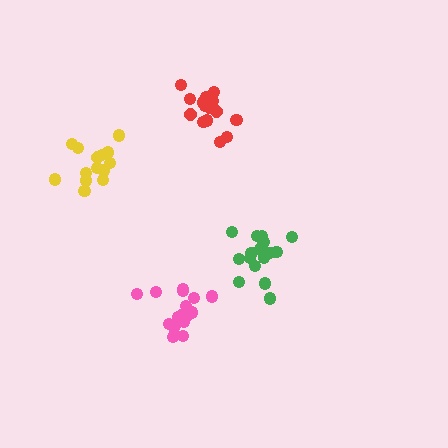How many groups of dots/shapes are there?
There are 4 groups.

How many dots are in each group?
Group 1: 16 dots, Group 2: 17 dots, Group 3: 18 dots, Group 4: 14 dots (65 total).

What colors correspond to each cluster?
The clusters are colored: red, green, pink, yellow.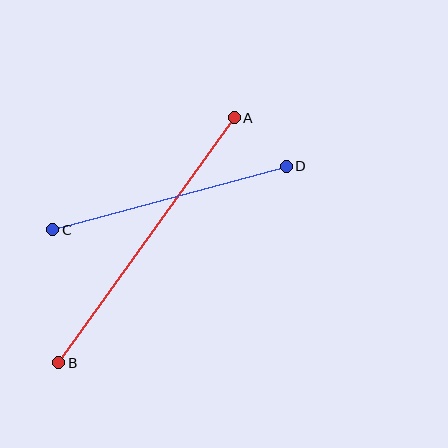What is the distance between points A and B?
The distance is approximately 301 pixels.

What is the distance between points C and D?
The distance is approximately 242 pixels.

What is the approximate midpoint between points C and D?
The midpoint is at approximately (169, 198) pixels.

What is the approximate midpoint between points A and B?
The midpoint is at approximately (146, 240) pixels.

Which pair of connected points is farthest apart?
Points A and B are farthest apart.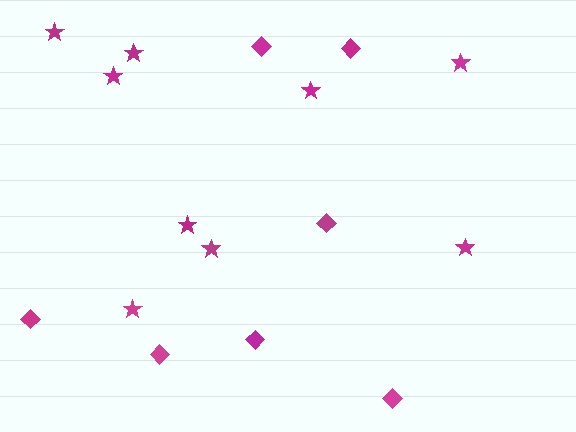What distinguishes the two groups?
There are 2 groups: one group of stars (9) and one group of diamonds (7).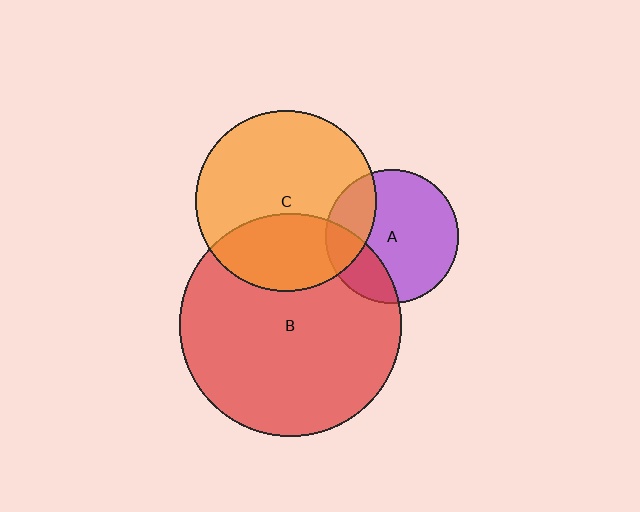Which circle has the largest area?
Circle B (red).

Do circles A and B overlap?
Yes.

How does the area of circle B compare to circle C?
Approximately 1.5 times.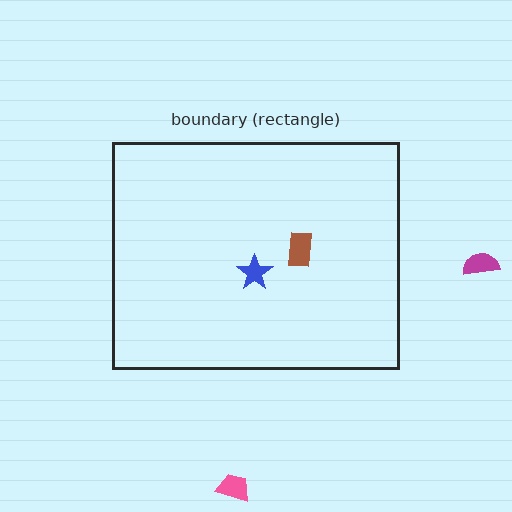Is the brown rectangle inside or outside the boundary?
Inside.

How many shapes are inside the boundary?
2 inside, 2 outside.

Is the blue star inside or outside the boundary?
Inside.